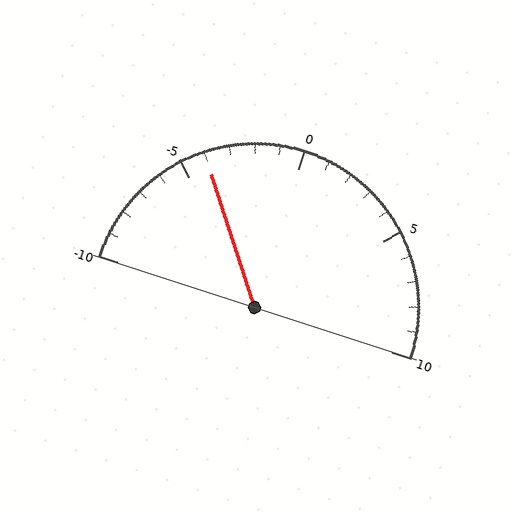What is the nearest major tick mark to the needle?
The nearest major tick mark is -5.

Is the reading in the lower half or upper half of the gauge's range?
The reading is in the lower half of the range (-10 to 10).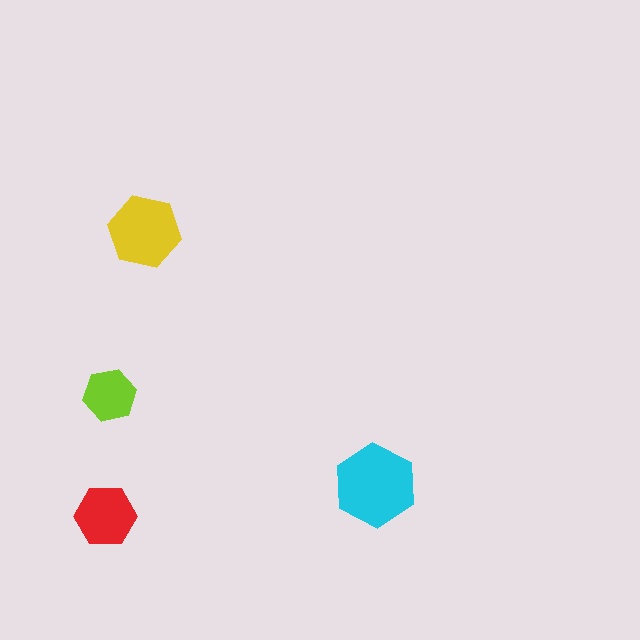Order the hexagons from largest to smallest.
the cyan one, the yellow one, the red one, the lime one.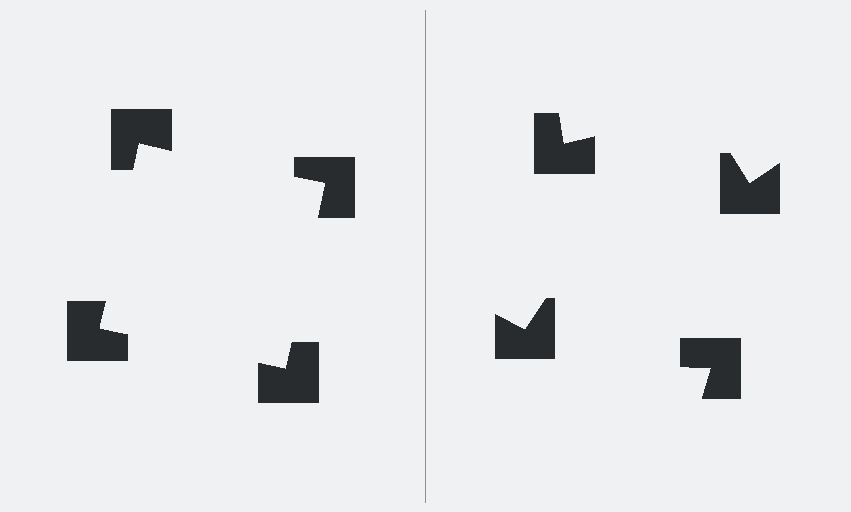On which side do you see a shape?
An illusory square appears on the left side. On the right side the wedge cuts are rotated, so no coherent shape forms.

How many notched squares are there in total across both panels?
8 — 4 on each side.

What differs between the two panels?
The notched squares are positioned identically on both sides; only the wedge orientations differ. On the left they align to a square; on the right they are misaligned.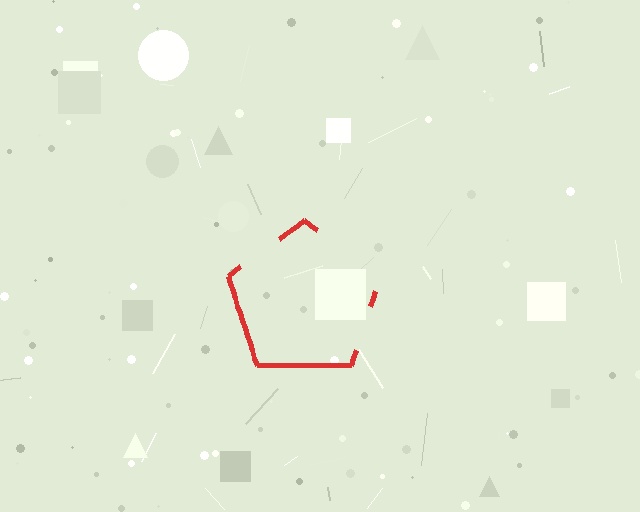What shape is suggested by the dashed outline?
The dashed outline suggests a pentagon.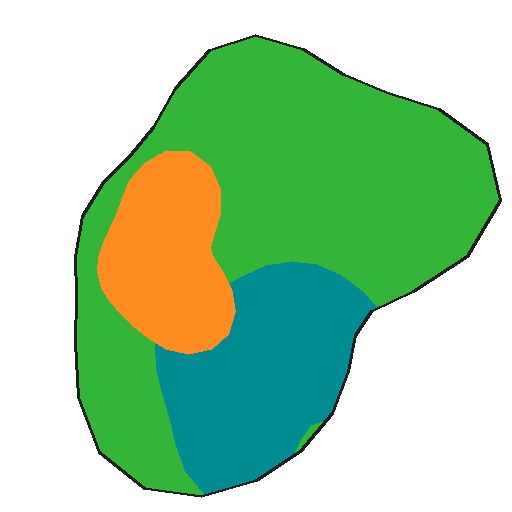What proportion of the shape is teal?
Teal takes up about one quarter (1/4) of the shape.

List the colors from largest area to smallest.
From largest to smallest: green, teal, orange.